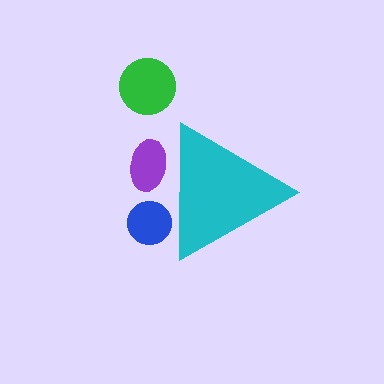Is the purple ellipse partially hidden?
Yes, the purple ellipse is partially hidden behind the cyan triangle.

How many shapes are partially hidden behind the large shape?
2 shapes are partially hidden.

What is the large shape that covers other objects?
A cyan triangle.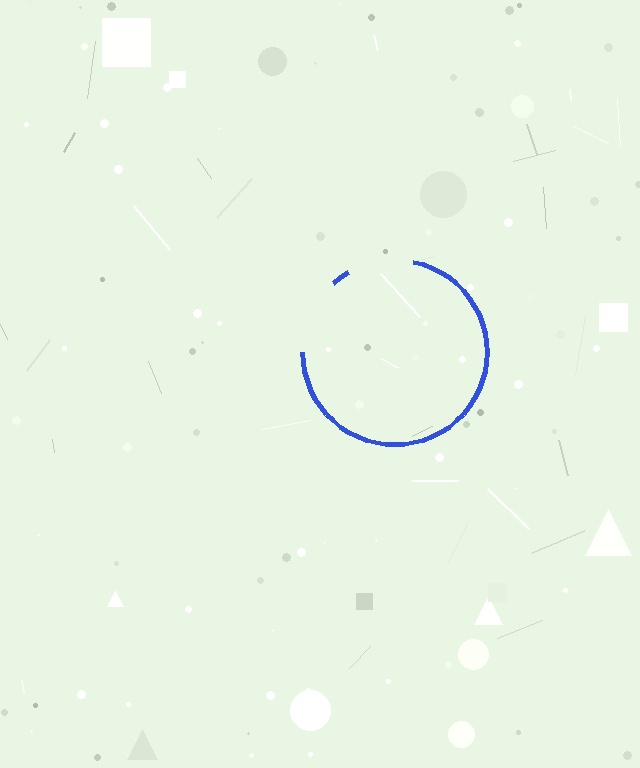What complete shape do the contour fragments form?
The contour fragments form a circle.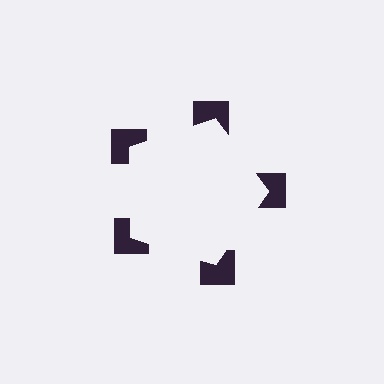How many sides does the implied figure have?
5 sides.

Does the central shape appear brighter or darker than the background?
It typically appears slightly brighter than the background, even though no actual brightness change is drawn.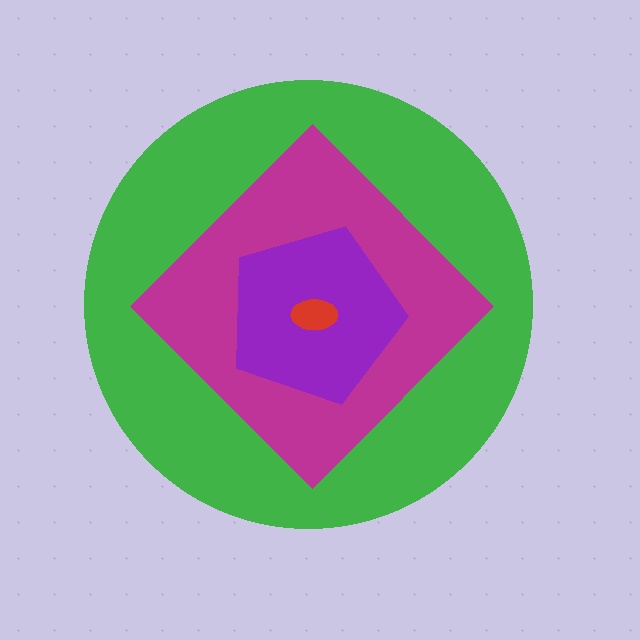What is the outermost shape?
The green circle.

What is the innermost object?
The red ellipse.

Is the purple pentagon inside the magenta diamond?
Yes.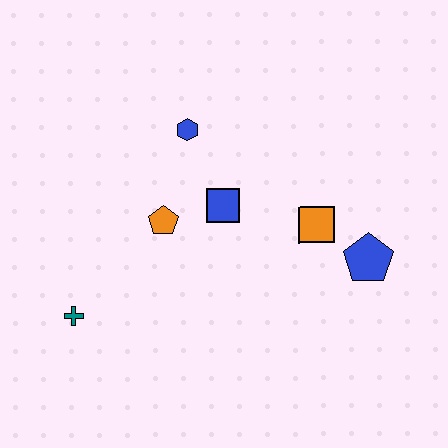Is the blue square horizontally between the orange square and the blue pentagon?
No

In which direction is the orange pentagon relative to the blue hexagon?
The orange pentagon is below the blue hexagon.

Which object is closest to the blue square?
The orange pentagon is closest to the blue square.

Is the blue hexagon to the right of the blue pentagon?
No